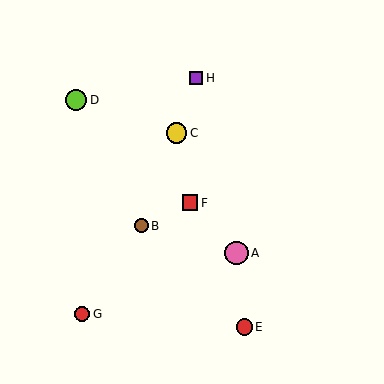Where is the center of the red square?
The center of the red square is at (190, 203).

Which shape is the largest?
The pink circle (labeled A) is the largest.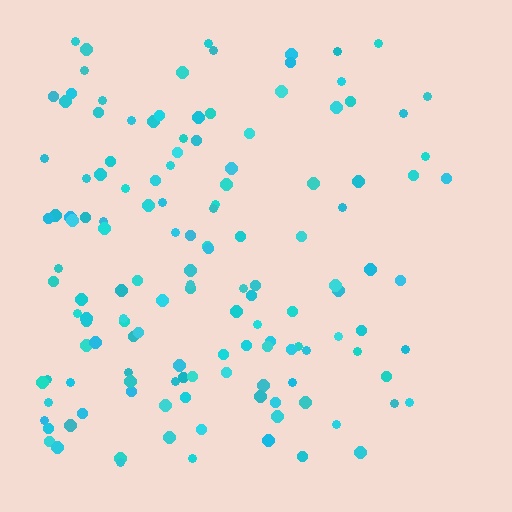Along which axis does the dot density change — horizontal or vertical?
Horizontal.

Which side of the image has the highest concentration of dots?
The left.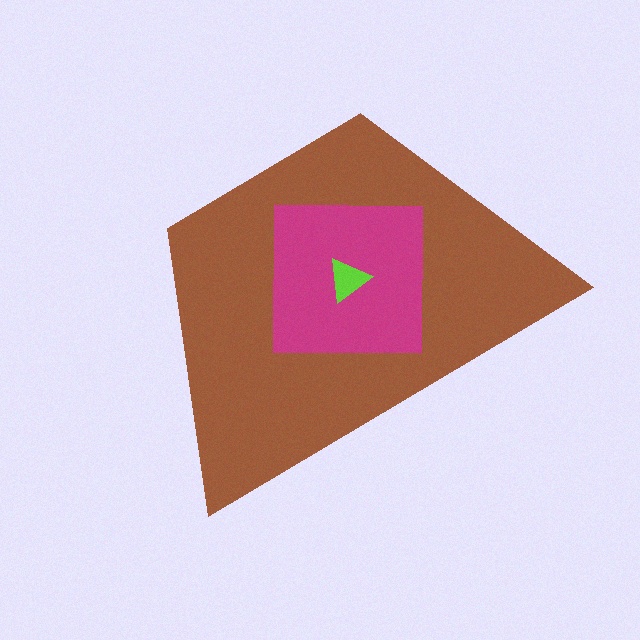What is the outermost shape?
The brown trapezoid.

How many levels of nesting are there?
3.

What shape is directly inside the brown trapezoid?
The magenta square.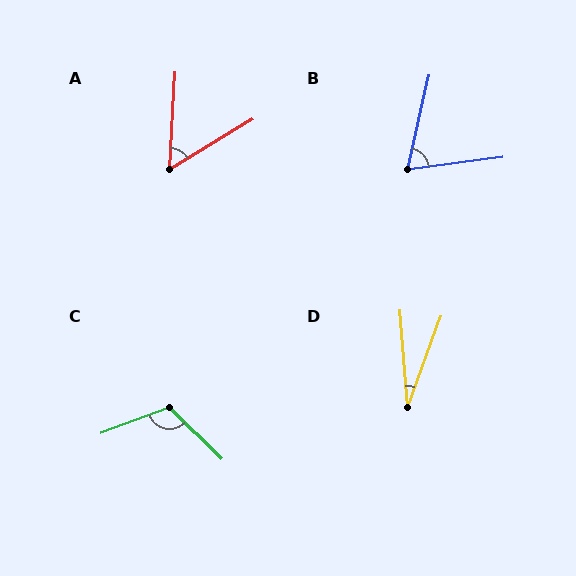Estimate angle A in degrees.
Approximately 56 degrees.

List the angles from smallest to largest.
D (25°), A (56°), B (70°), C (115°).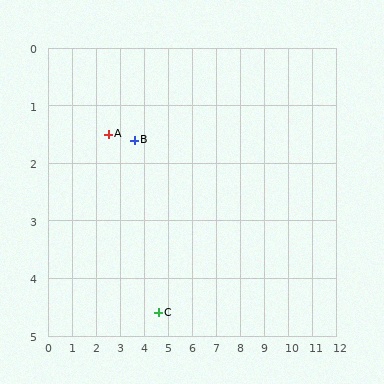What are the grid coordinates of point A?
Point A is at approximately (2.5, 1.5).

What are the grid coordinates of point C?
Point C is at approximately (4.6, 4.6).